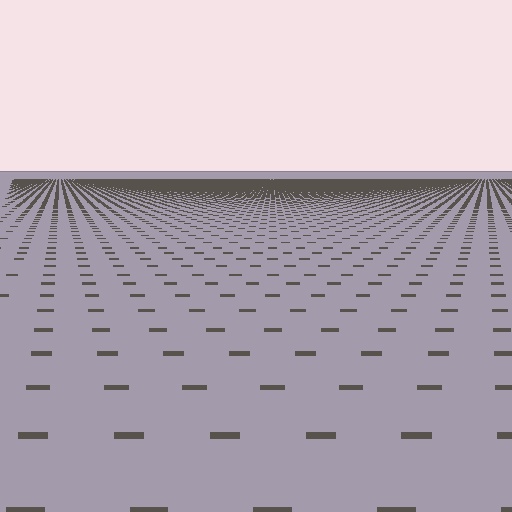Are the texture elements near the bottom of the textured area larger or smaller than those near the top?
Larger. Near the bottom, elements are closer to the viewer and appear at a bigger on-screen size.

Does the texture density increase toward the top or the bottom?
Density increases toward the top.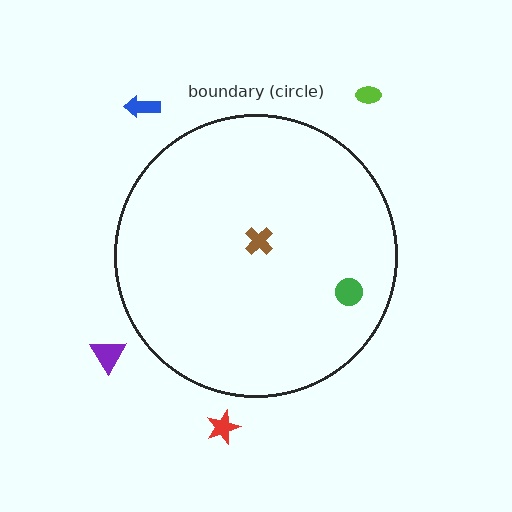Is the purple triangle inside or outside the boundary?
Outside.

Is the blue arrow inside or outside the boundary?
Outside.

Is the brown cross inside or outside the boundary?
Inside.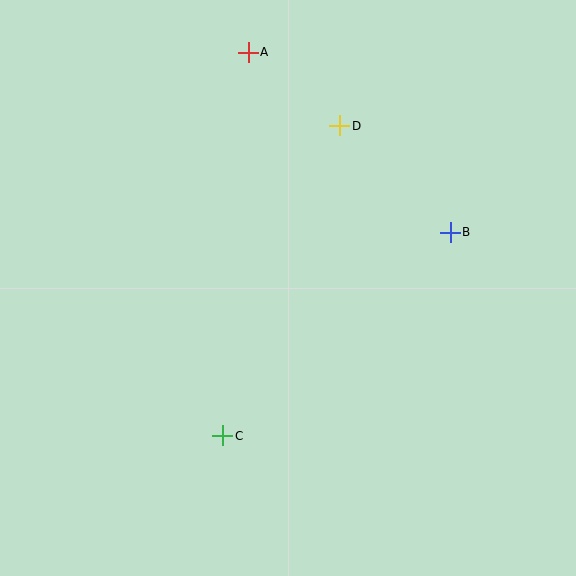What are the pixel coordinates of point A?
Point A is at (248, 52).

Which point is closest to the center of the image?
Point C at (223, 436) is closest to the center.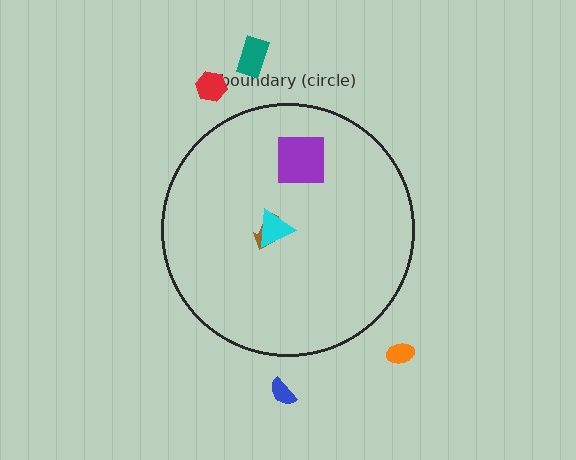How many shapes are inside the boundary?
3 inside, 4 outside.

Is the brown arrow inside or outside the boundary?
Inside.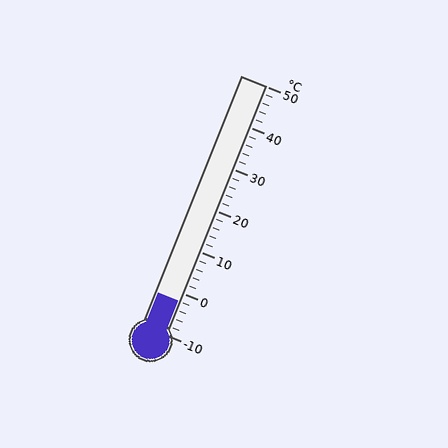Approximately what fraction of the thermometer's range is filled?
The thermometer is filled to approximately 15% of its range.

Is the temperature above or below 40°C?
The temperature is below 40°C.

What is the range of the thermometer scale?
The thermometer scale ranges from -10°C to 50°C.